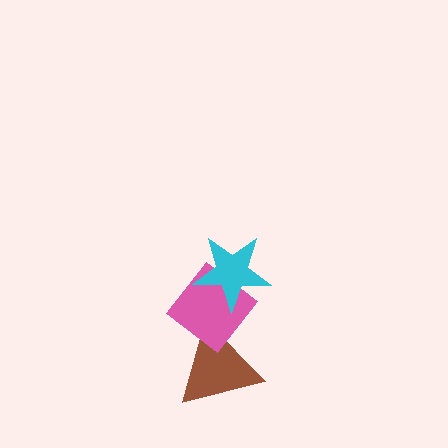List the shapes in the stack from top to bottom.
From top to bottom: the cyan star, the pink diamond, the brown triangle.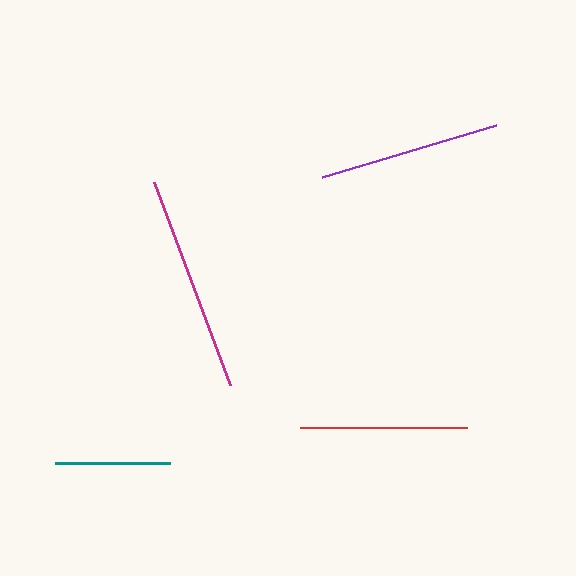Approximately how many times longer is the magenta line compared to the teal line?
The magenta line is approximately 1.9 times the length of the teal line.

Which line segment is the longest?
The magenta line is the longest at approximately 217 pixels.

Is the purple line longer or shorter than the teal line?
The purple line is longer than the teal line.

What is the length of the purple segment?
The purple segment is approximately 182 pixels long.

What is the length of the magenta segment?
The magenta segment is approximately 217 pixels long.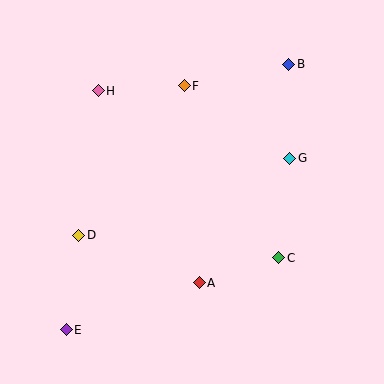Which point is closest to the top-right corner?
Point B is closest to the top-right corner.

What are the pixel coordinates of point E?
Point E is at (66, 330).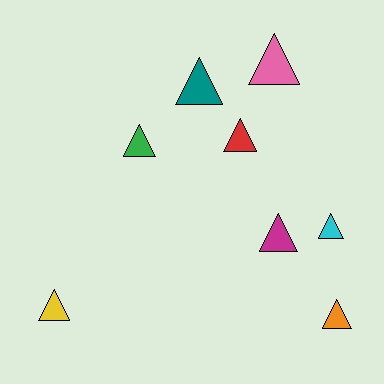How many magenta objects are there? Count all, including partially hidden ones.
There is 1 magenta object.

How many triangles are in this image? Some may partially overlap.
There are 8 triangles.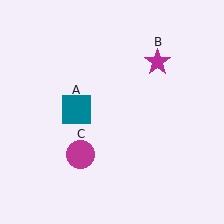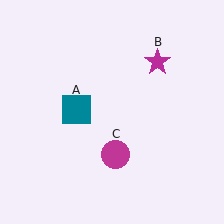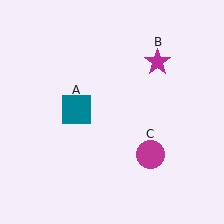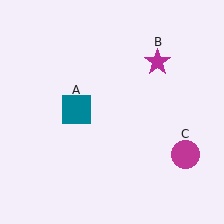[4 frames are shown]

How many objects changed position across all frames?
1 object changed position: magenta circle (object C).